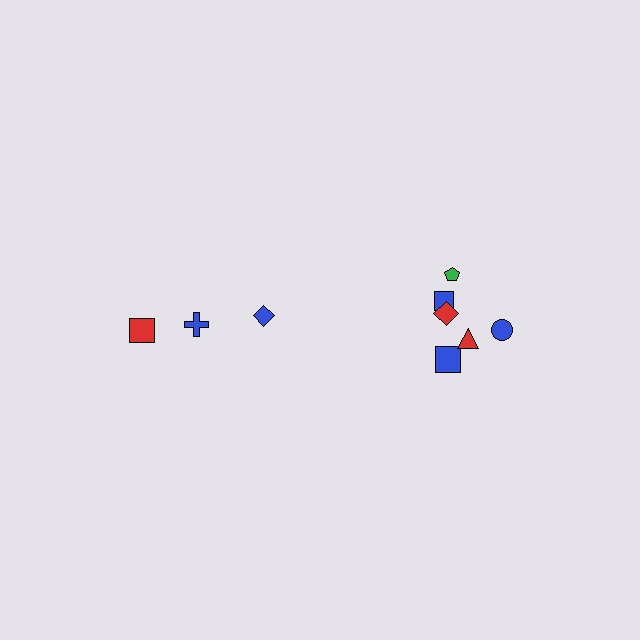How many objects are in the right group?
There are 6 objects.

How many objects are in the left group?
There are 3 objects.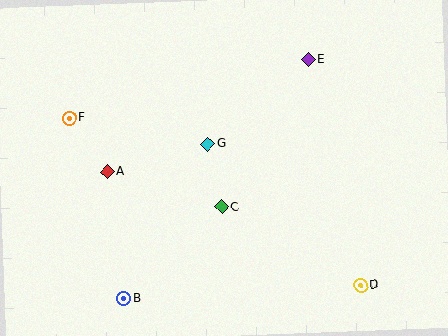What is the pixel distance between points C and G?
The distance between C and G is 65 pixels.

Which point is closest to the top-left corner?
Point F is closest to the top-left corner.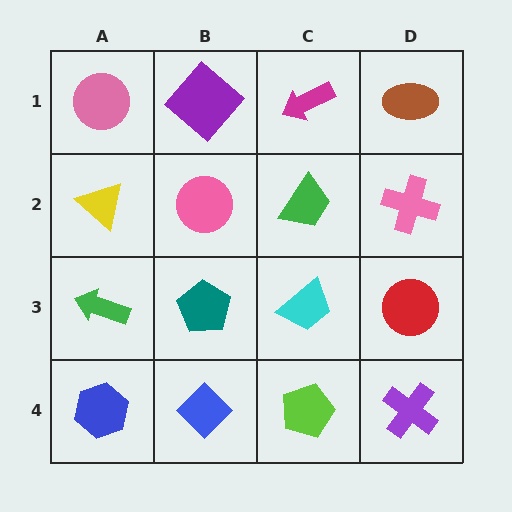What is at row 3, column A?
A green arrow.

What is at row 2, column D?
A pink cross.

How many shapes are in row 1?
4 shapes.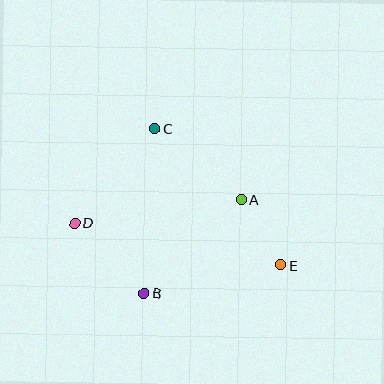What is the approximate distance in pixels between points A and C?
The distance between A and C is approximately 112 pixels.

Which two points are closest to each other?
Points A and E are closest to each other.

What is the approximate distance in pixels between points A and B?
The distance between A and B is approximately 135 pixels.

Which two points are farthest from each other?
Points D and E are farthest from each other.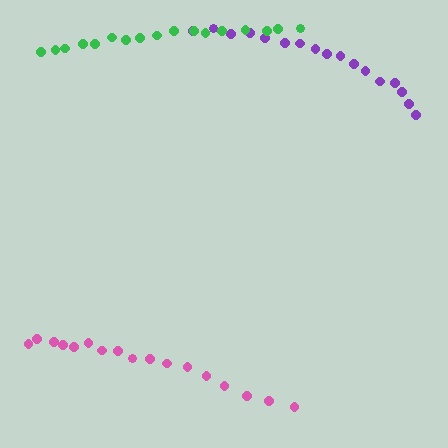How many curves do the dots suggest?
There are 3 distinct paths.